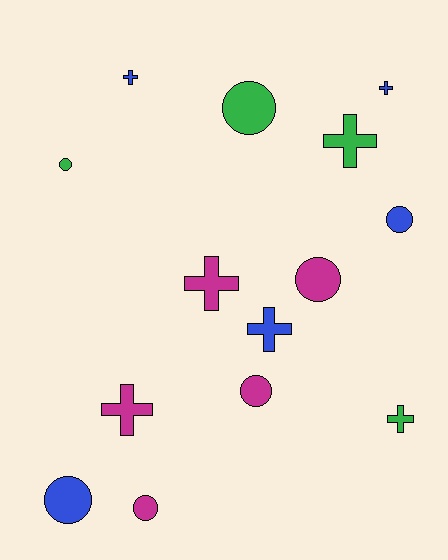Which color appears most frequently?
Blue, with 5 objects.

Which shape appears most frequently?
Circle, with 7 objects.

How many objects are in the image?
There are 14 objects.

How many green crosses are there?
There are 2 green crosses.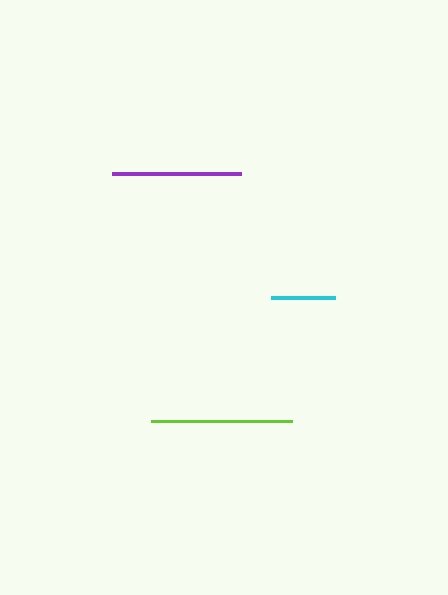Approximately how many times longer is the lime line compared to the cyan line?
The lime line is approximately 2.2 times the length of the cyan line.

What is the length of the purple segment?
The purple segment is approximately 128 pixels long.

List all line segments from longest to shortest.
From longest to shortest: lime, purple, cyan.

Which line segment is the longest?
The lime line is the longest at approximately 142 pixels.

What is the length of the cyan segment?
The cyan segment is approximately 64 pixels long.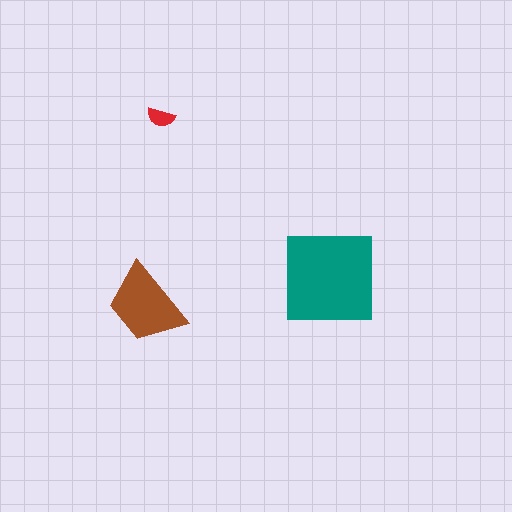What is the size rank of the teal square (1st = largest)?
1st.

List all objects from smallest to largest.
The red semicircle, the brown trapezoid, the teal square.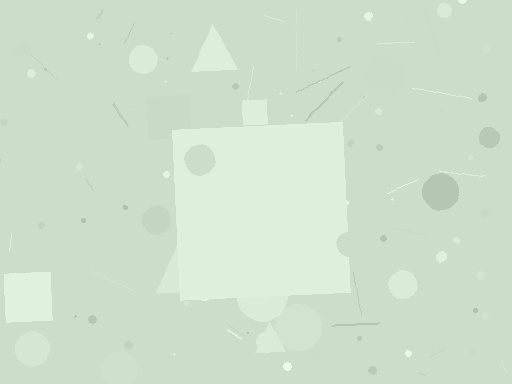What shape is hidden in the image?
A square is hidden in the image.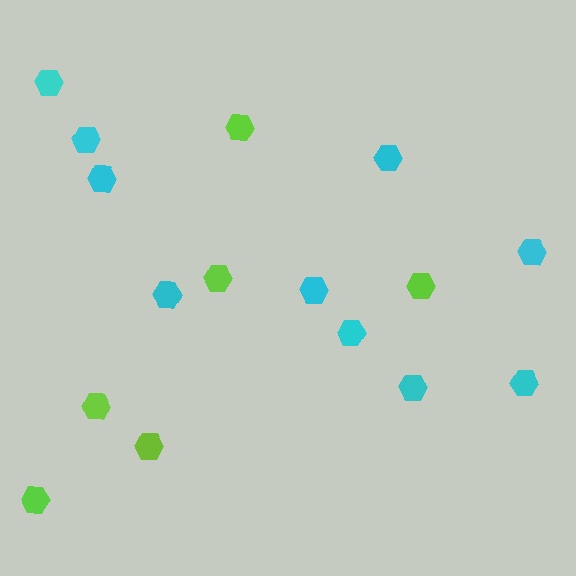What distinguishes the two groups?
There are 2 groups: one group of cyan hexagons (10) and one group of lime hexagons (6).